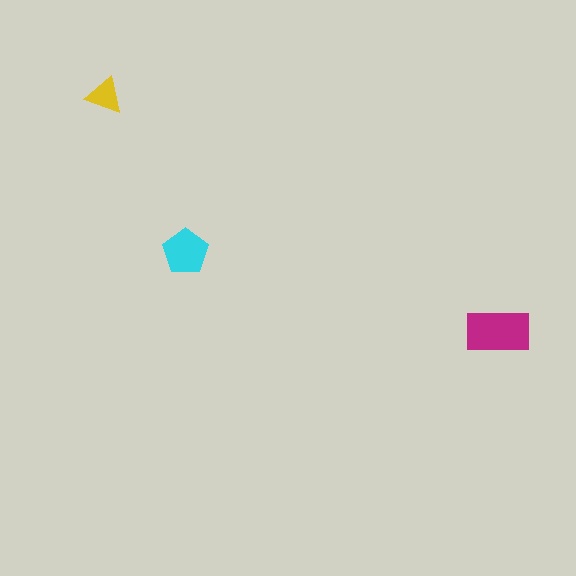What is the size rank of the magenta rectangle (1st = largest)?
1st.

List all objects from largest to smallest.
The magenta rectangle, the cyan pentagon, the yellow triangle.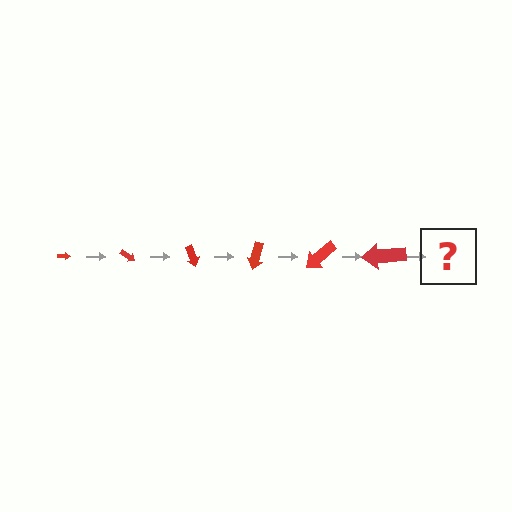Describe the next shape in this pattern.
It should be an arrow, larger than the previous one and rotated 210 degrees from the start.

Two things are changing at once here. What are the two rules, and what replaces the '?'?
The two rules are that the arrow grows larger each step and it rotates 35 degrees each step. The '?' should be an arrow, larger than the previous one and rotated 210 degrees from the start.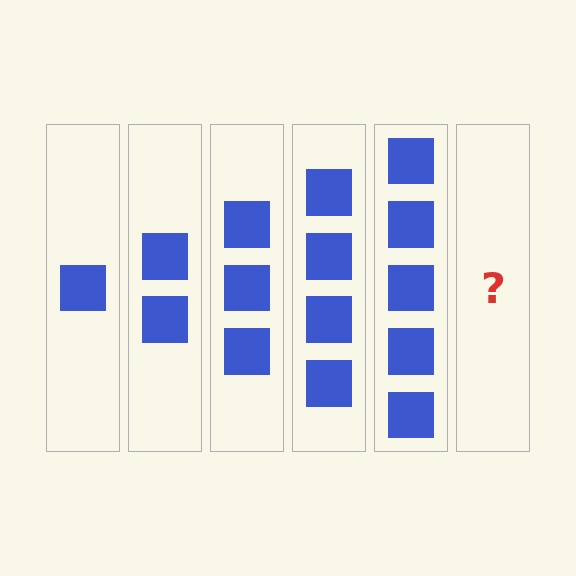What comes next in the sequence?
The next element should be 6 squares.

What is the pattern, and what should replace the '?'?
The pattern is that each step adds one more square. The '?' should be 6 squares.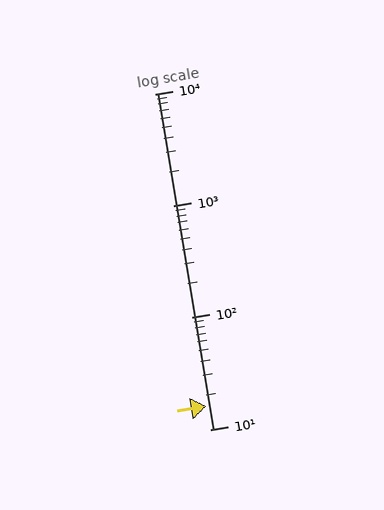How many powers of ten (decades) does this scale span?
The scale spans 3 decades, from 10 to 10000.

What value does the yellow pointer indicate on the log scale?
The pointer indicates approximately 16.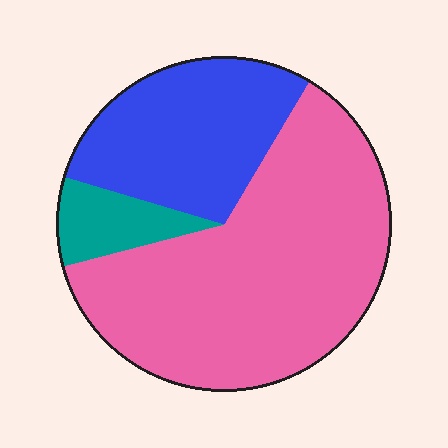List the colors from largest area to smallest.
From largest to smallest: pink, blue, teal.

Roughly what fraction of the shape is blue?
Blue takes up between a quarter and a half of the shape.